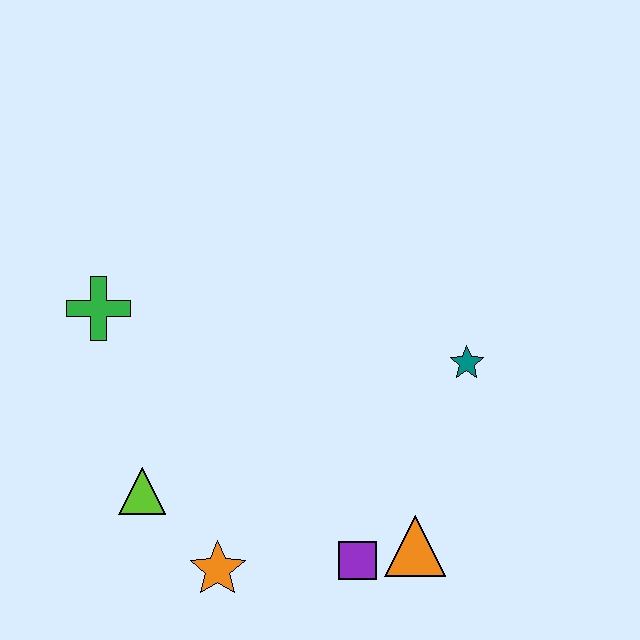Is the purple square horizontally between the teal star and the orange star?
Yes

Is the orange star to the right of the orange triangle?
No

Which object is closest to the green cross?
The lime triangle is closest to the green cross.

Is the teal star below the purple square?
No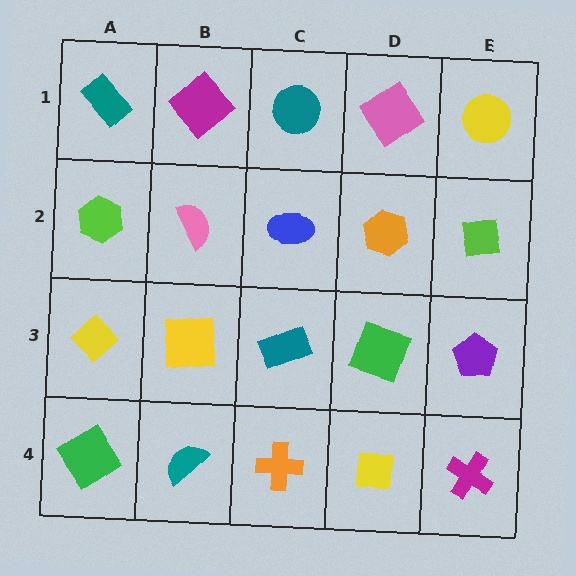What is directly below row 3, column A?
A green diamond.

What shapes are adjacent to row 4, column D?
A green square (row 3, column D), an orange cross (row 4, column C), a magenta cross (row 4, column E).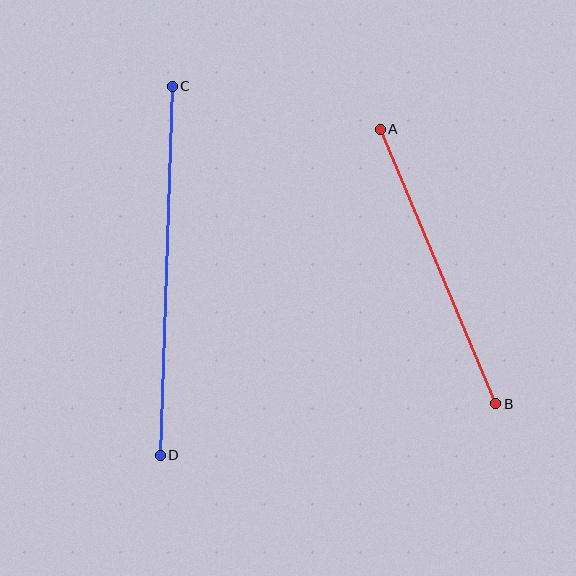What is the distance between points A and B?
The distance is approximately 298 pixels.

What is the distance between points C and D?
The distance is approximately 369 pixels.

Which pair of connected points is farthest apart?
Points C and D are farthest apart.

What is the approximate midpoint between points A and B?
The midpoint is at approximately (438, 266) pixels.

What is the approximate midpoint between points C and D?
The midpoint is at approximately (166, 271) pixels.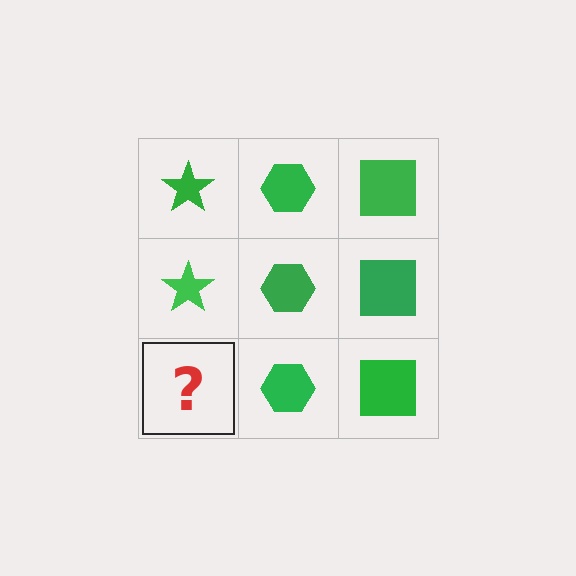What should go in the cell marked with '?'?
The missing cell should contain a green star.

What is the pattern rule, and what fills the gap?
The rule is that each column has a consistent shape. The gap should be filled with a green star.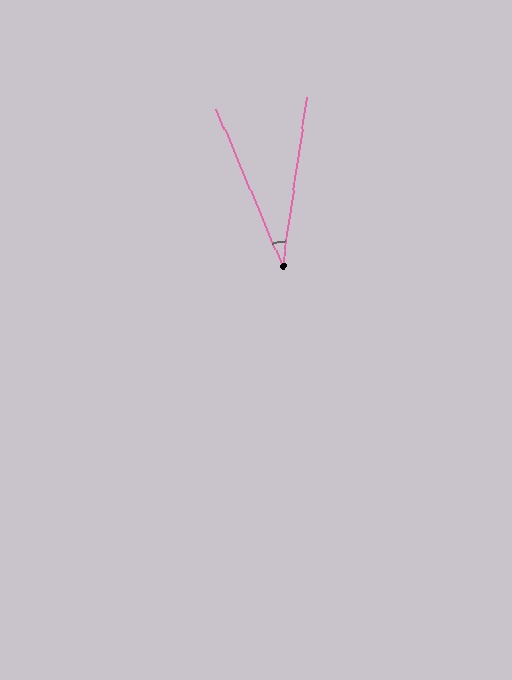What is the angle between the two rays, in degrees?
Approximately 31 degrees.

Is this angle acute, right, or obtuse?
It is acute.